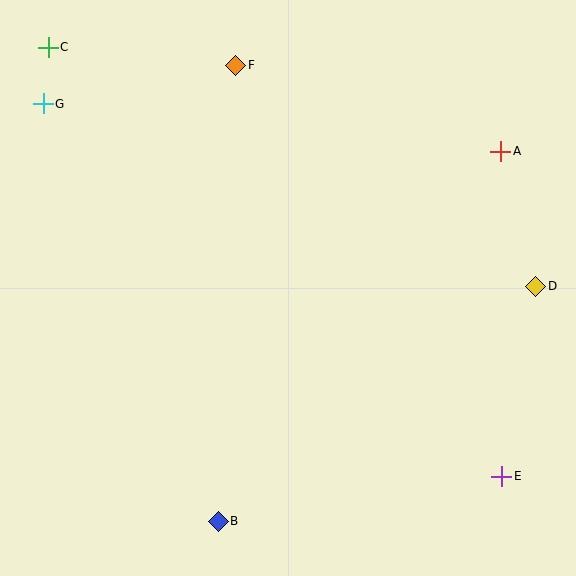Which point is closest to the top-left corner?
Point C is closest to the top-left corner.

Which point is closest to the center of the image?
Point F at (236, 65) is closest to the center.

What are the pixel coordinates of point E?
Point E is at (502, 476).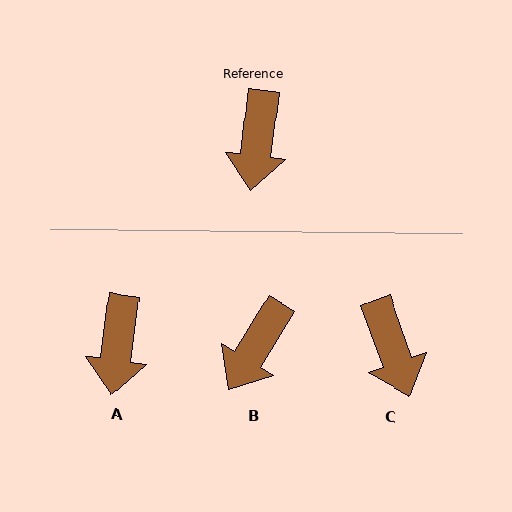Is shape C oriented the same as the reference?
No, it is off by about 27 degrees.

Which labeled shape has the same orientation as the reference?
A.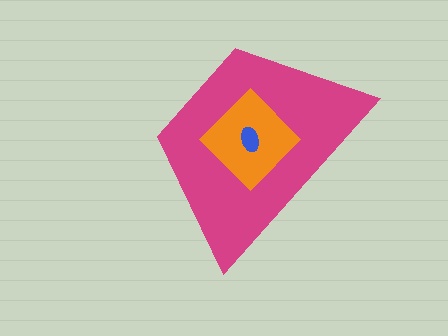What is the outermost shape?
The magenta trapezoid.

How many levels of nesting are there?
3.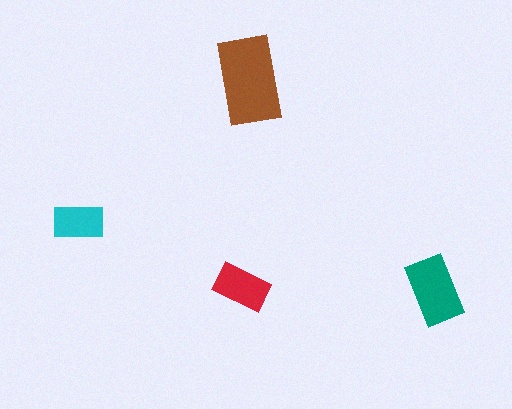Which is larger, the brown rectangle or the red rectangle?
The brown one.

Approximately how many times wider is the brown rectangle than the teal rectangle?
About 1.5 times wider.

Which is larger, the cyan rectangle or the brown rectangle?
The brown one.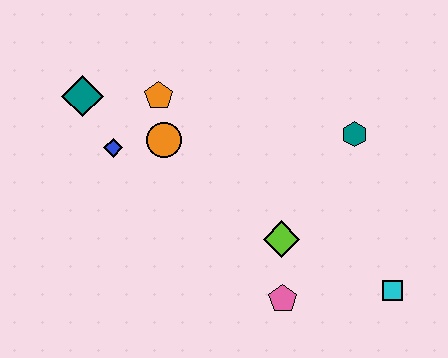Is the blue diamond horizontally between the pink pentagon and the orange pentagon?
No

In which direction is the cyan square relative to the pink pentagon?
The cyan square is to the right of the pink pentagon.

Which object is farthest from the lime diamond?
The teal diamond is farthest from the lime diamond.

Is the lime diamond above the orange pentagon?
No